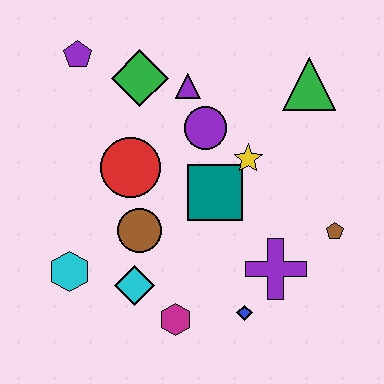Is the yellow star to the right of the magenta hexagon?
Yes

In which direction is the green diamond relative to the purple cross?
The green diamond is above the purple cross.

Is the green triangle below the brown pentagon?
No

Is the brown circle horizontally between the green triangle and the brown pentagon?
No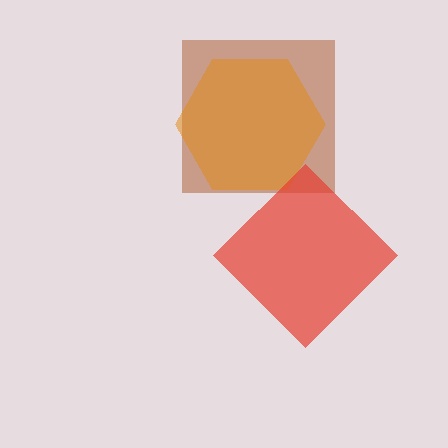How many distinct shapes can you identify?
There are 3 distinct shapes: a brown square, an orange hexagon, a red diamond.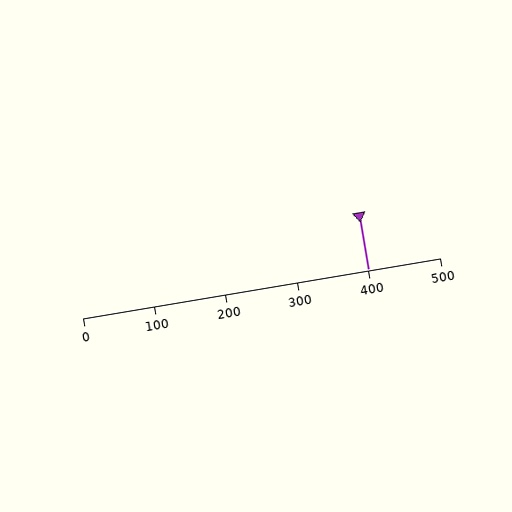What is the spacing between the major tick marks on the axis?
The major ticks are spaced 100 apart.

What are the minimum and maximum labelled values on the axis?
The axis runs from 0 to 500.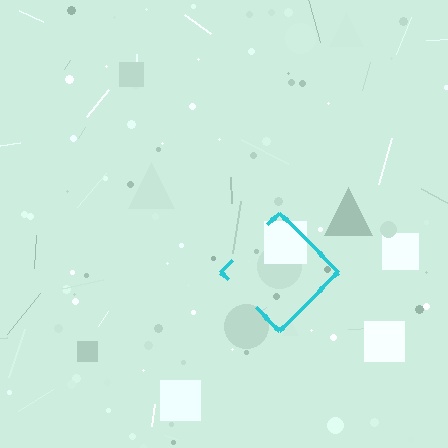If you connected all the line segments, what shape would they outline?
They would outline a diamond.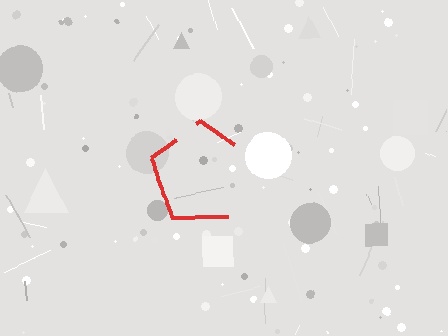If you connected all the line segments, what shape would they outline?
They would outline a pentagon.